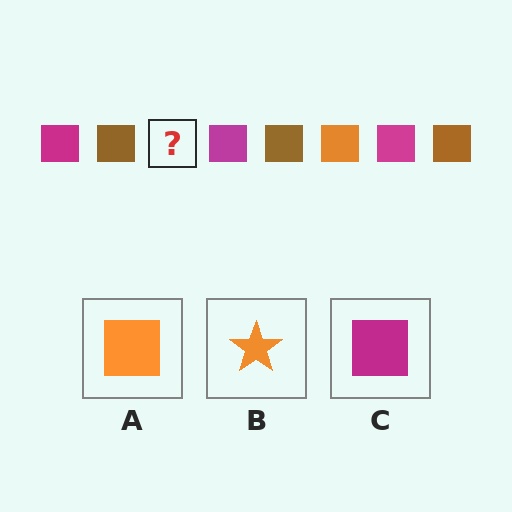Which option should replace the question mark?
Option A.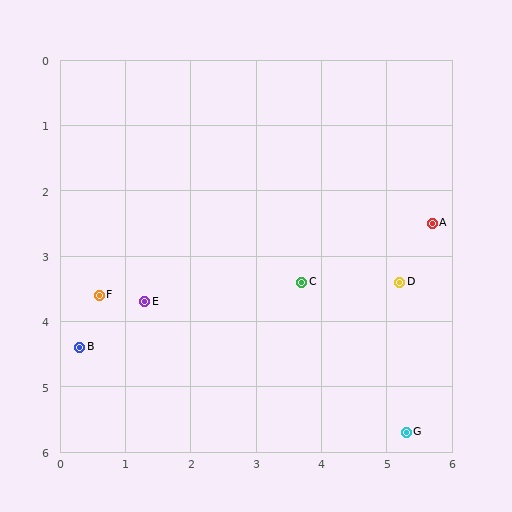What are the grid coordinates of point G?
Point G is at approximately (5.3, 5.7).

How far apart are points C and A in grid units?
Points C and A are about 2.2 grid units apart.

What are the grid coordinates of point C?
Point C is at approximately (3.7, 3.4).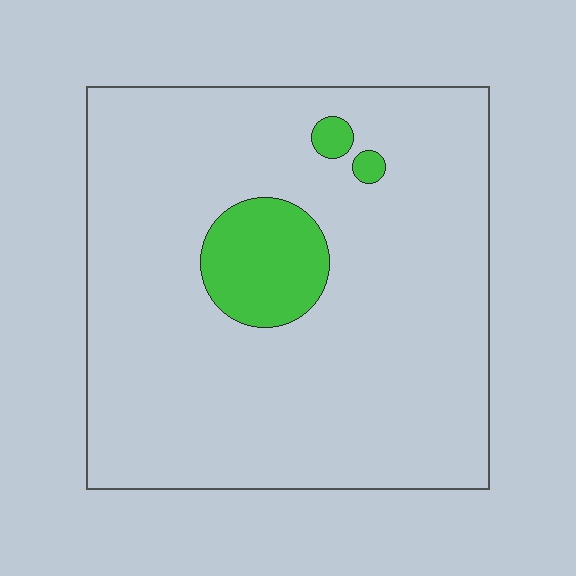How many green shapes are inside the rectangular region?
3.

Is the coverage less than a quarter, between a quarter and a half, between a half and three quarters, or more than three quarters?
Less than a quarter.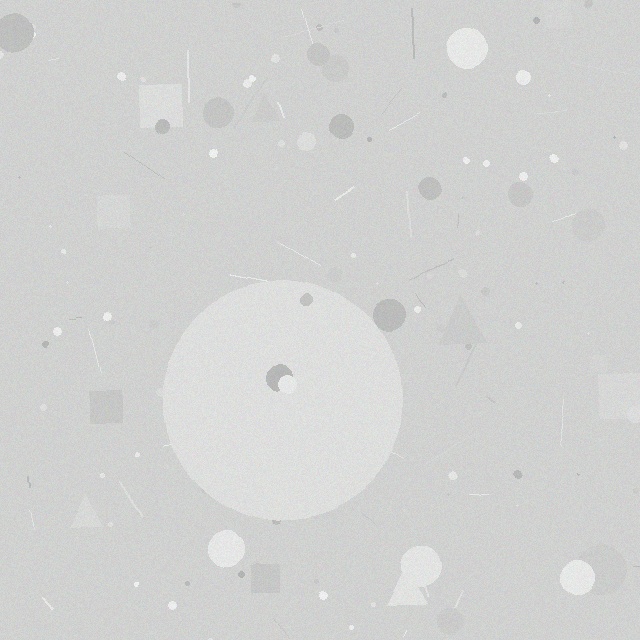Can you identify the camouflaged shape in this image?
The camouflaged shape is a circle.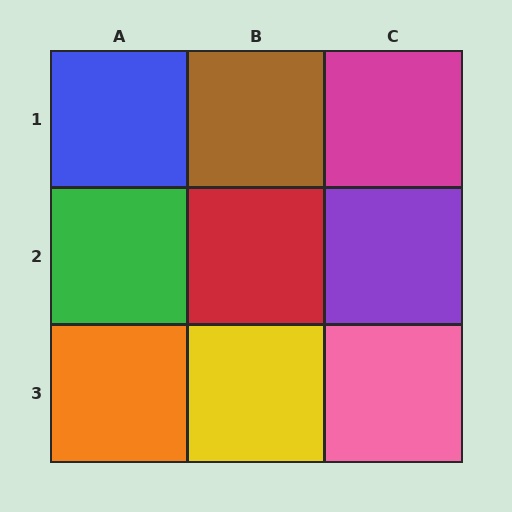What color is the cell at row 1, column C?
Magenta.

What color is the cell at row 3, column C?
Pink.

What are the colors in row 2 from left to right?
Green, red, purple.